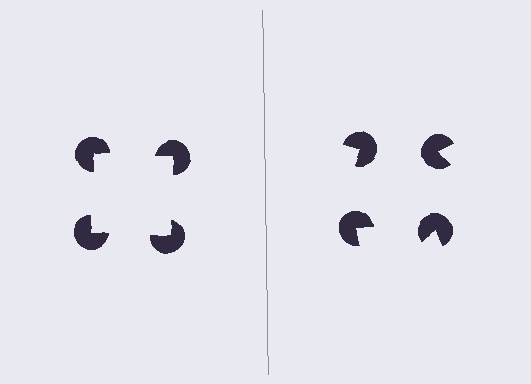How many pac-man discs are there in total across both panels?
8 — 4 on each side.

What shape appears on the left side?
An illusory square.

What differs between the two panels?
The pac-man discs are positioned identically on both sides; only the wedge orientations differ. On the left they align to a square; on the right they are misaligned.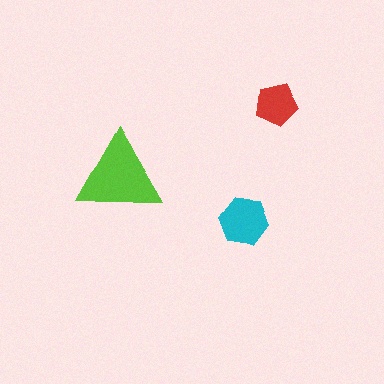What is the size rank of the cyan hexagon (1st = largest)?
2nd.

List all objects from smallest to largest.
The red pentagon, the cyan hexagon, the lime triangle.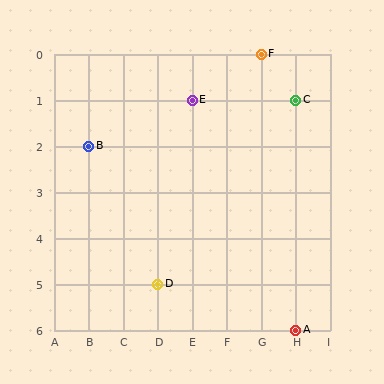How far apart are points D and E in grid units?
Points D and E are 1 column and 4 rows apart (about 4.1 grid units diagonally).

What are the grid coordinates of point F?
Point F is at grid coordinates (G, 0).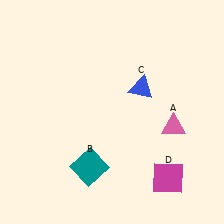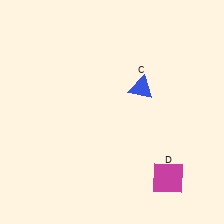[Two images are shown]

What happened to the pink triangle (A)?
The pink triangle (A) was removed in Image 2. It was in the bottom-right area of Image 1.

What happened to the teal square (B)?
The teal square (B) was removed in Image 2. It was in the bottom-left area of Image 1.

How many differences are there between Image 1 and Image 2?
There are 2 differences between the two images.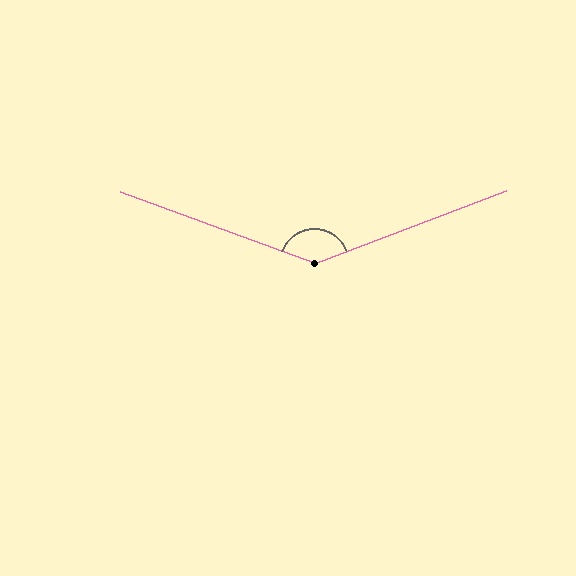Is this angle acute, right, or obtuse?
It is obtuse.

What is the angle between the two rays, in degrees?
Approximately 139 degrees.